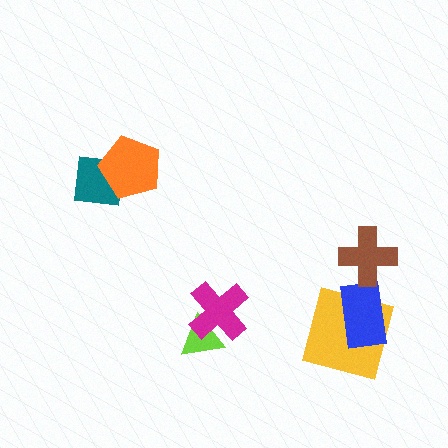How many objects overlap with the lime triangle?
1 object overlaps with the lime triangle.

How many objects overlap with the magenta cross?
1 object overlaps with the magenta cross.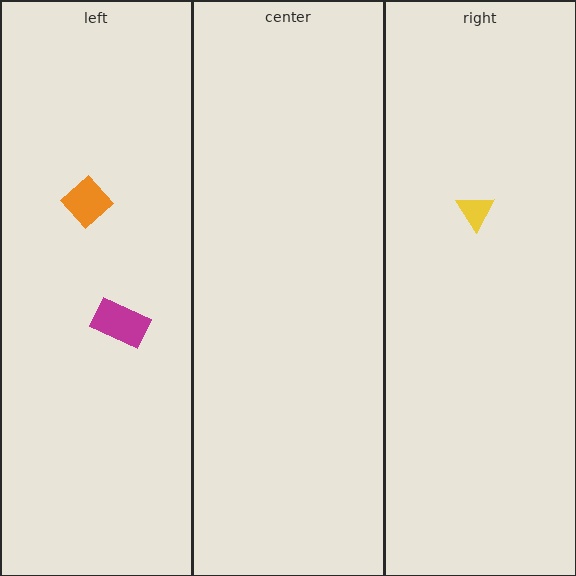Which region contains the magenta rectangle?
The left region.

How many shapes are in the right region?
1.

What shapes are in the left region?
The orange diamond, the magenta rectangle.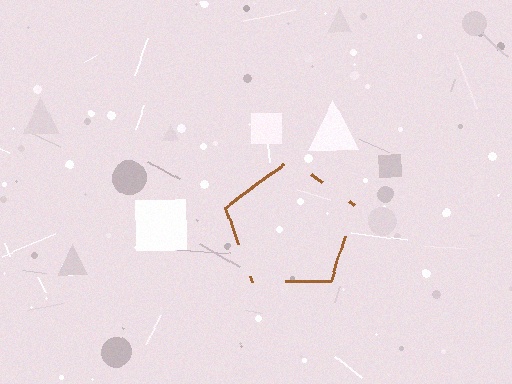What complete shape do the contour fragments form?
The contour fragments form a pentagon.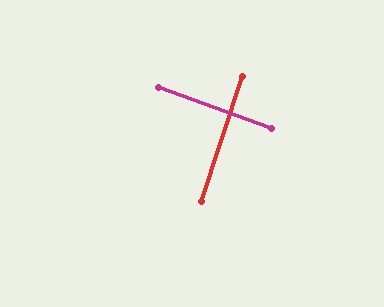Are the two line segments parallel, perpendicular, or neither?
Perpendicular — they meet at approximately 89°.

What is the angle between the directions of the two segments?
Approximately 89 degrees.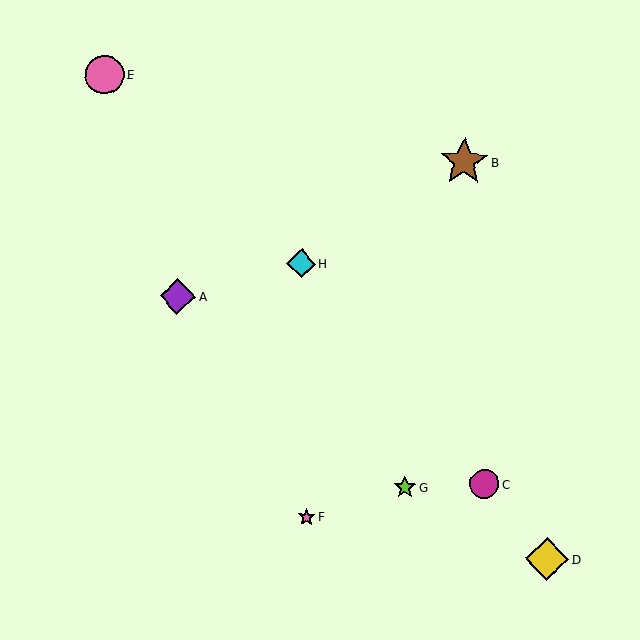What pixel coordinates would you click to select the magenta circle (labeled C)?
Click at (485, 484) to select the magenta circle C.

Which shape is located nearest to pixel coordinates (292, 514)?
The pink star (labeled F) at (307, 517) is nearest to that location.